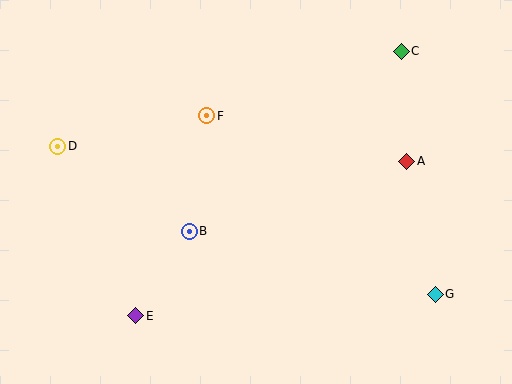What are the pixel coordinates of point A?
Point A is at (407, 161).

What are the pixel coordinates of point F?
Point F is at (207, 116).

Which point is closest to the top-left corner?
Point D is closest to the top-left corner.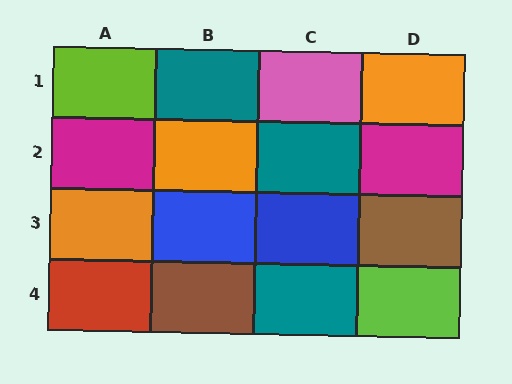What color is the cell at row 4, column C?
Teal.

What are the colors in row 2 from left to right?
Magenta, orange, teal, magenta.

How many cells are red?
1 cell is red.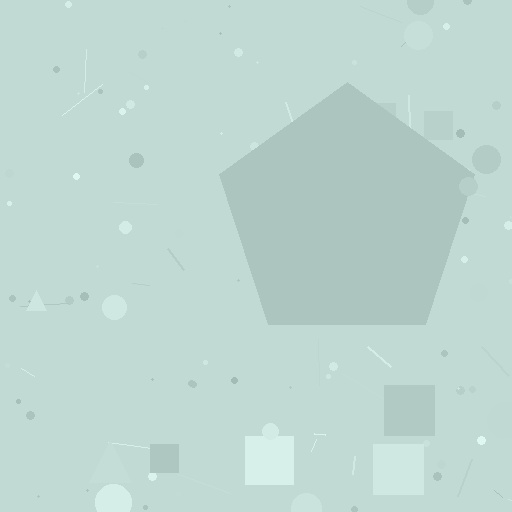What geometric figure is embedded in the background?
A pentagon is embedded in the background.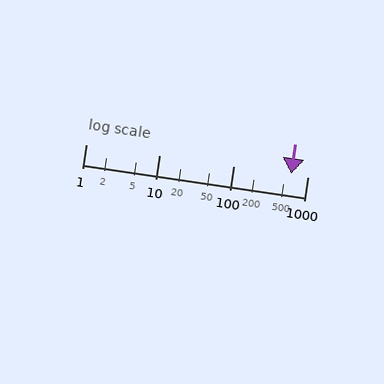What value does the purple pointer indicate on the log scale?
The pointer indicates approximately 600.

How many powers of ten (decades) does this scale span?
The scale spans 3 decades, from 1 to 1000.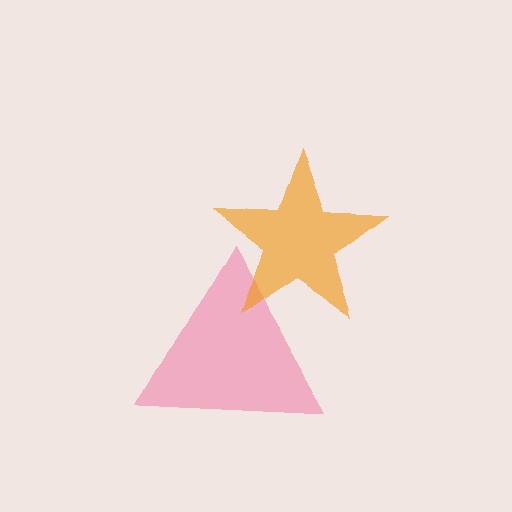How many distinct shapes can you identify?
There are 2 distinct shapes: a pink triangle, an orange star.